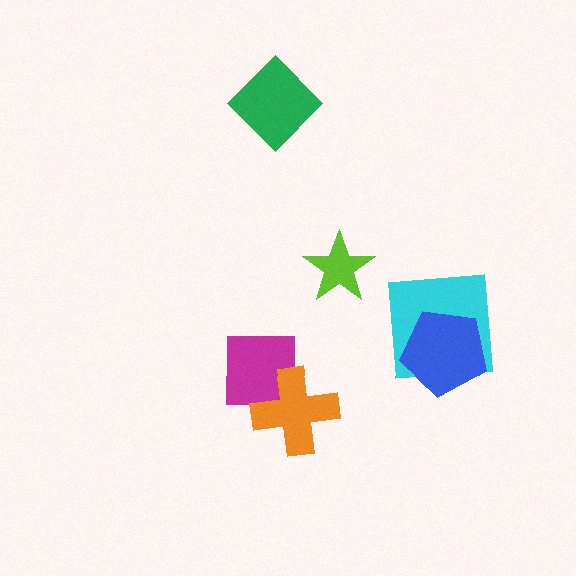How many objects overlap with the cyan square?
1 object overlaps with the cyan square.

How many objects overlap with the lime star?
0 objects overlap with the lime star.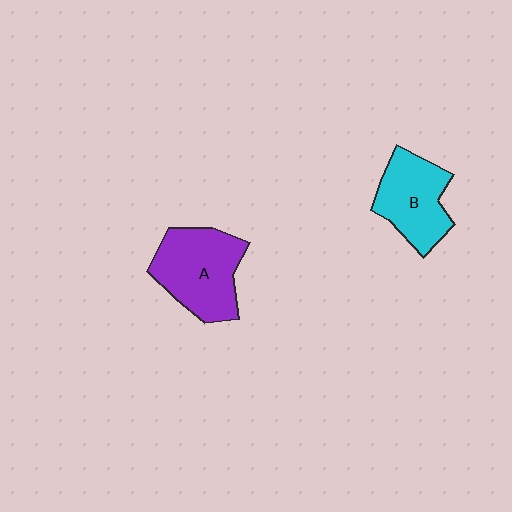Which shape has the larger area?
Shape A (purple).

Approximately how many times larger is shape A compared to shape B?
Approximately 1.2 times.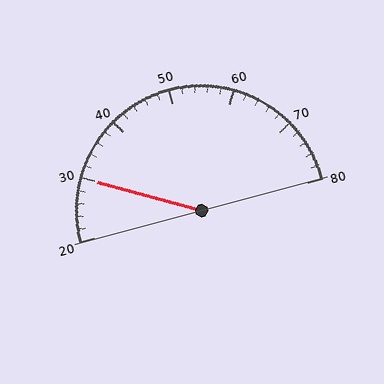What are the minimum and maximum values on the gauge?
The gauge ranges from 20 to 80.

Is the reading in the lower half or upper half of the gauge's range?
The reading is in the lower half of the range (20 to 80).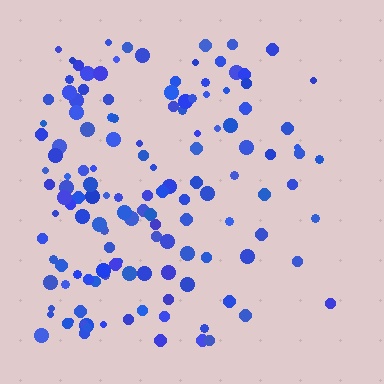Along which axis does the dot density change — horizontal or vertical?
Horizontal.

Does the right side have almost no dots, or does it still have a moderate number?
Still a moderate number, just noticeably fewer than the left.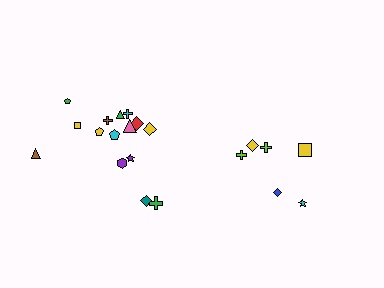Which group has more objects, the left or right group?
The left group.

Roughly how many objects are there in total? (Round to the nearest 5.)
Roughly 20 objects in total.